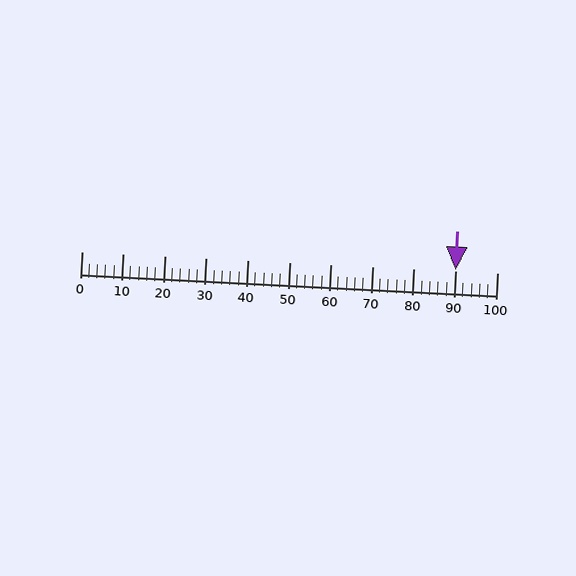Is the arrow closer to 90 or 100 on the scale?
The arrow is closer to 90.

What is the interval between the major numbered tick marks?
The major tick marks are spaced 10 units apart.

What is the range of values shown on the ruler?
The ruler shows values from 0 to 100.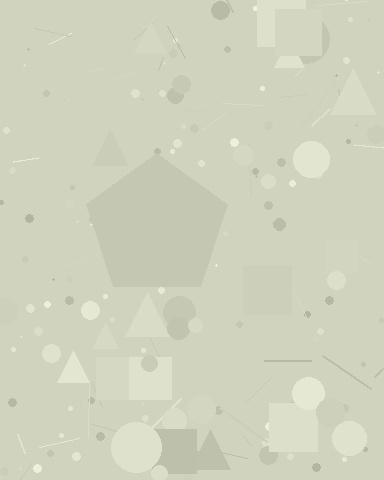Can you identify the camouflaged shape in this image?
The camouflaged shape is a pentagon.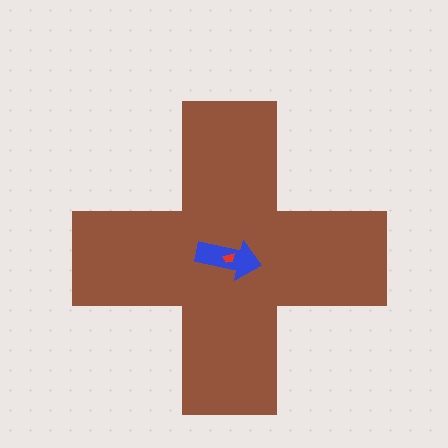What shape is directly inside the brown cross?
The blue arrow.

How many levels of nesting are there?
3.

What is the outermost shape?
The brown cross.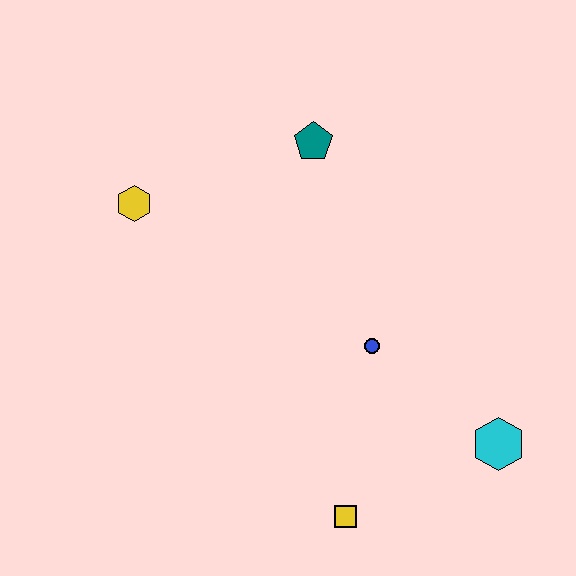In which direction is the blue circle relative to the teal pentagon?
The blue circle is below the teal pentagon.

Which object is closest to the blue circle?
The cyan hexagon is closest to the blue circle.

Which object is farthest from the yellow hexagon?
The cyan hexagon is farthest from the yellow hexagon.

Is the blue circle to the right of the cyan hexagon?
No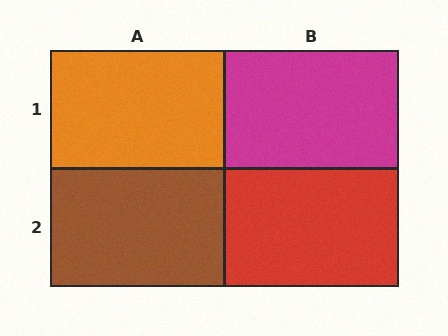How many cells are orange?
1 cell is orange.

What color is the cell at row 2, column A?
Brown.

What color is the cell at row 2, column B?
Red.